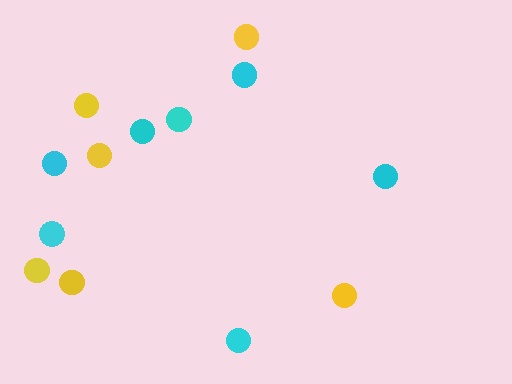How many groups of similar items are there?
There are 2 groups: one group of yellow circles (6) and one group of cyan circles (7).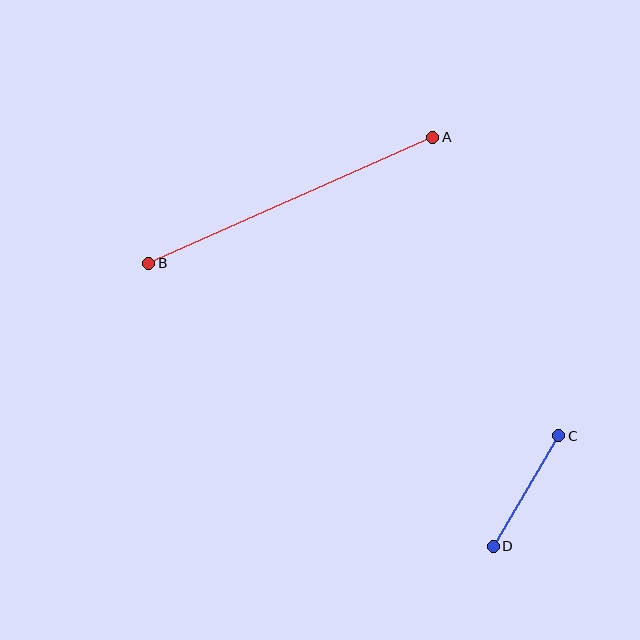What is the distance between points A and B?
The distance is approximately 311 pixels.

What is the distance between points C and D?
The distance is approximately 128 pixels.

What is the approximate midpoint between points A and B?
The midpoint is at approximately (291, 200) pixels.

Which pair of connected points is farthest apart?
Points A and B are farthest apart.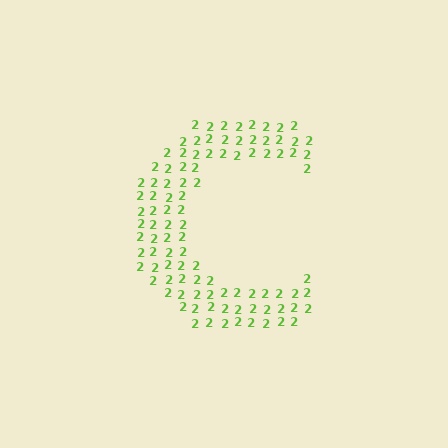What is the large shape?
The large shape is the letter C.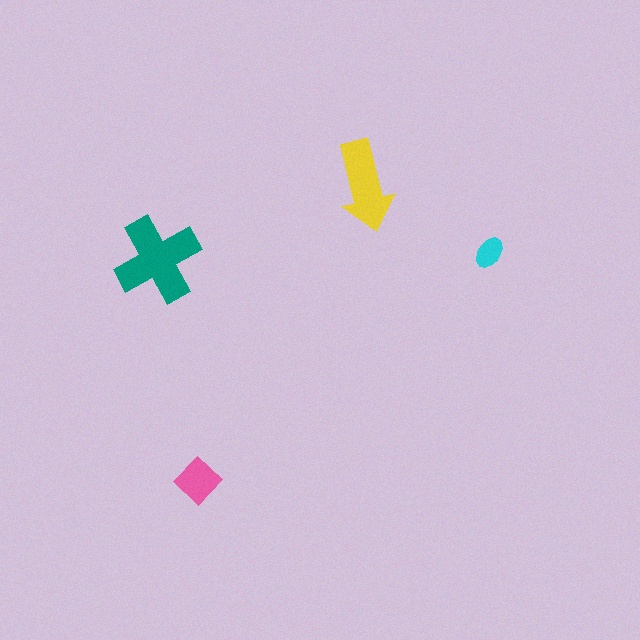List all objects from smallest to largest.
The cyan ellipse, the pink diamond, the yellow arrow, the teal cross.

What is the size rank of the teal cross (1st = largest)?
1st.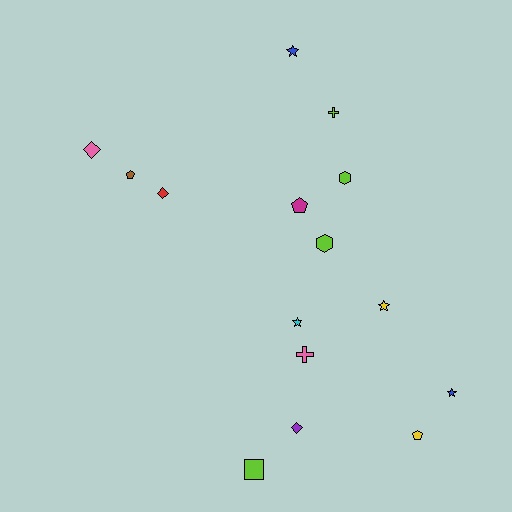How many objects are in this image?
There are 15 objects.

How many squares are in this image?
There is 1 square.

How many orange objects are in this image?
There are no orange objects.